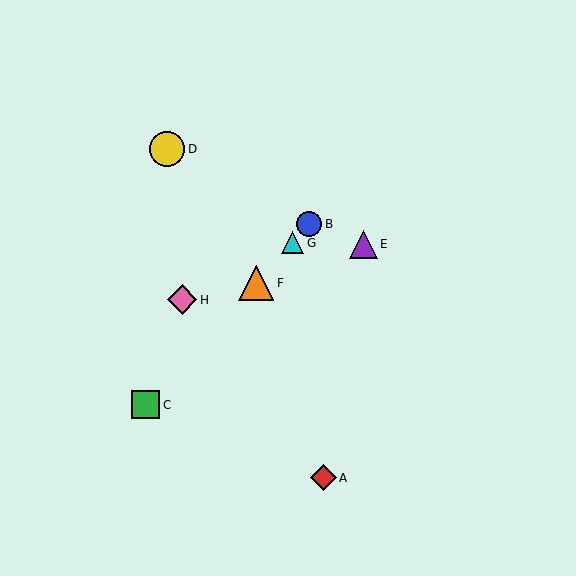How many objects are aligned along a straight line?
4 objects (B, C, F, G) are aligned along a straight line.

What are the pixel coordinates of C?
Object C is at (146, 405).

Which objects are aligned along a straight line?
Objects B, C, F, G are aligned along a straight line.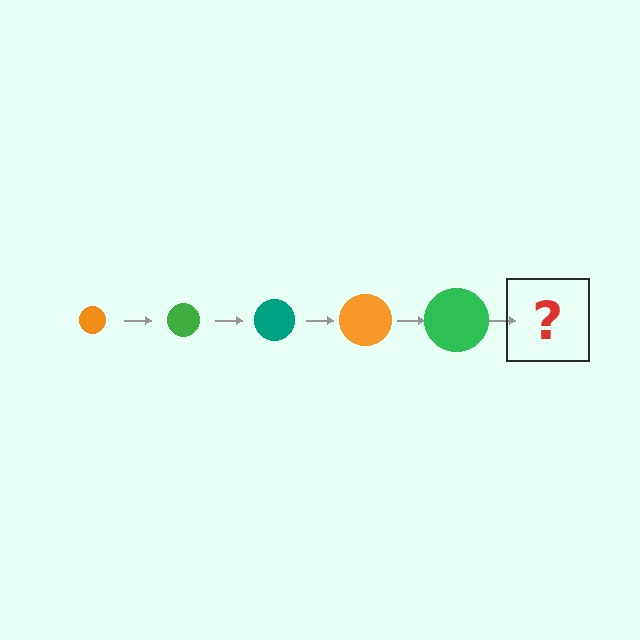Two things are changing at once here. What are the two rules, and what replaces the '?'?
The two rules are that the circle grows larger each step and the color cycles through orange, green, and teal. The '?' should be a teal circle, larger than the previous one.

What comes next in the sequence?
The next element should be a teal circle, larger than the previous one.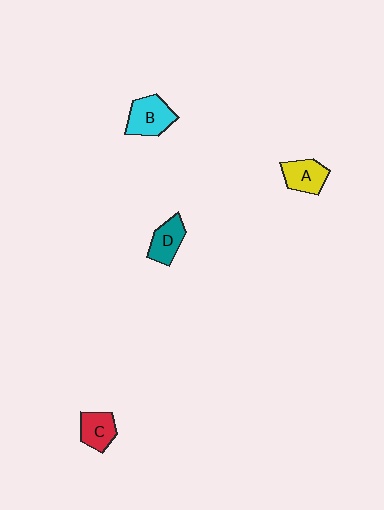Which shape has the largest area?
Shape B (cyan).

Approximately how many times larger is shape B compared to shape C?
Approximately 1.3 times.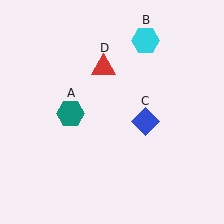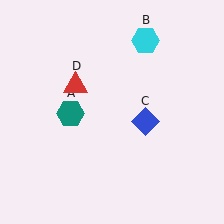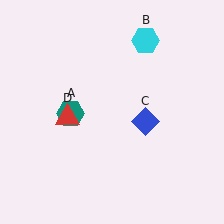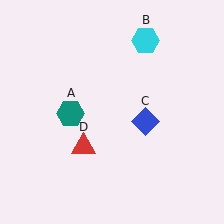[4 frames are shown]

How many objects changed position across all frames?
1 object changed position: red triangle (object D).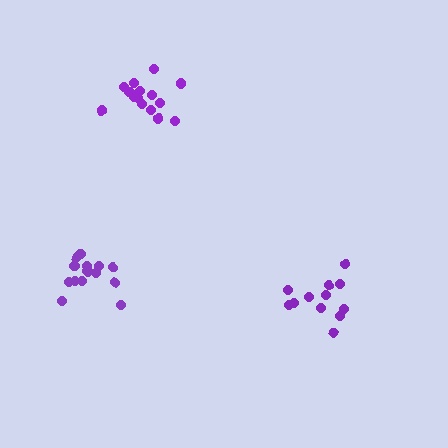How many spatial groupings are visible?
There are 3 spatial groupings.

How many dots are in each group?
Group 1: 12 dots, Group 2: 15 dots, Group 3: 16 dots (43 total).